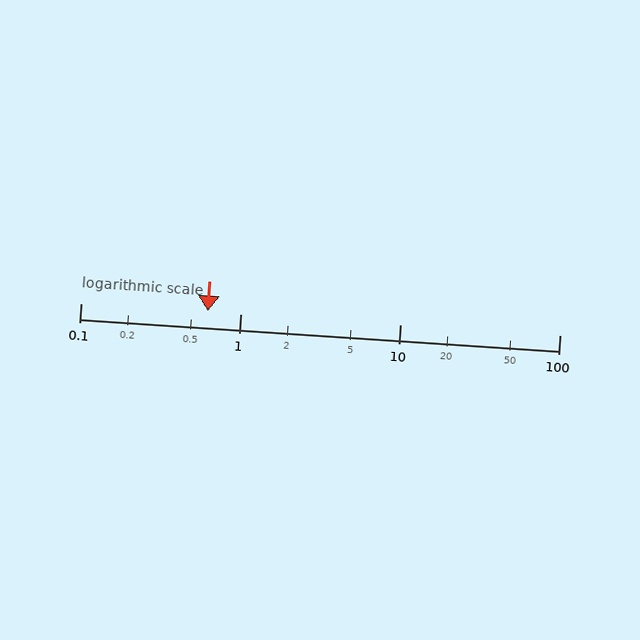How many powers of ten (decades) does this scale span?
The scale spans 3 decades, from 0.1 to 100.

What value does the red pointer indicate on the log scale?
The pointer indicates approximately 0.63.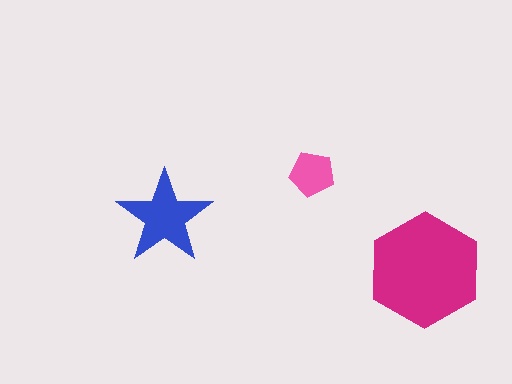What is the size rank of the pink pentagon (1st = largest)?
3rd.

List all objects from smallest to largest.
The pink pentagon, the blue star, the magenta hexagon.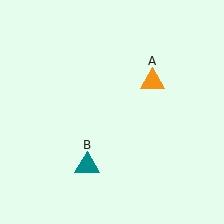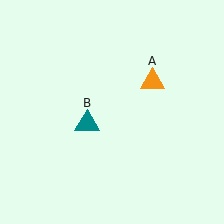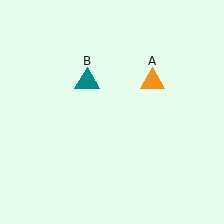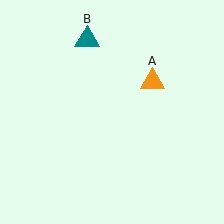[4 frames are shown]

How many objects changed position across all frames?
1 object changed position: teal triangle (object B).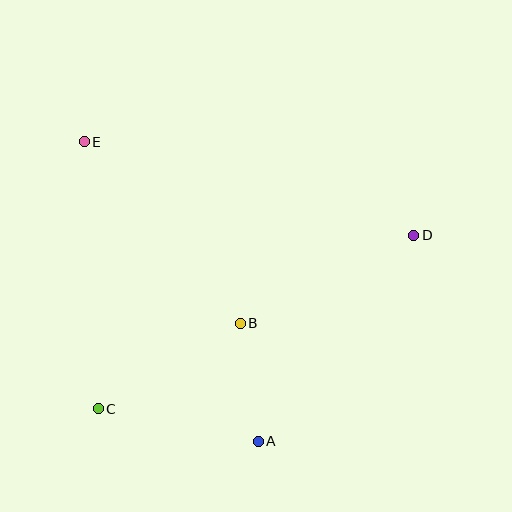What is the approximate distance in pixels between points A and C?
The distance between A and C is approximately 163 pixels.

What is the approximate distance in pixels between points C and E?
The distance between C and E is approximately 267 pixels.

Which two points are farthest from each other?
Points C and D are farthest from each other.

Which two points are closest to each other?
Points A and B are closest to each other.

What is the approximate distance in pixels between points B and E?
The distance between B and E is approximately 239 pixels.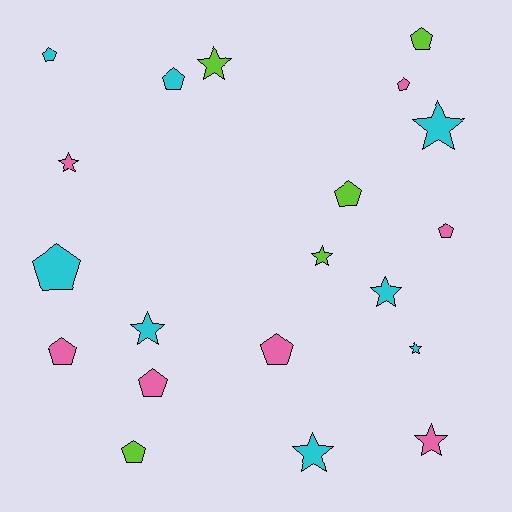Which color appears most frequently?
Cyan, with 8 objects.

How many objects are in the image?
There are 20 objects.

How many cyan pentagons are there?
There are 3 cyan pentagons.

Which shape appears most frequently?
Pentagon, with 11 objects.